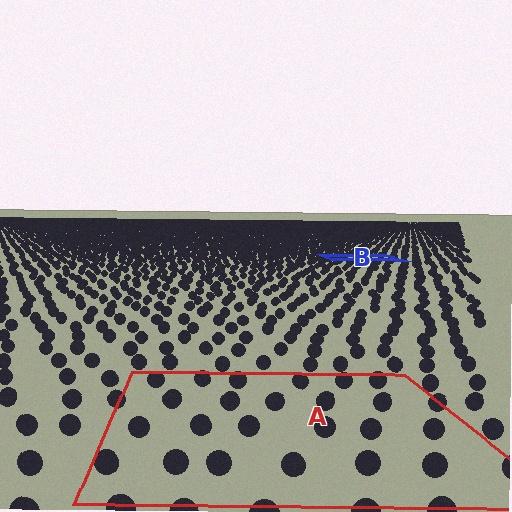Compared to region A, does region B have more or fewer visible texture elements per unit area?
Region B has more texture elements per unit area — they are packed more densely because it is farther away.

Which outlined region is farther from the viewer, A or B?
Region B is farther from the viewer — the texture elements inside it appear smaller and more densely packed.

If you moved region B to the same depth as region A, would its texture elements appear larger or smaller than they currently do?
They would appear larger. At a closer depth, the same texture elements are projected at a bigger on-screen size.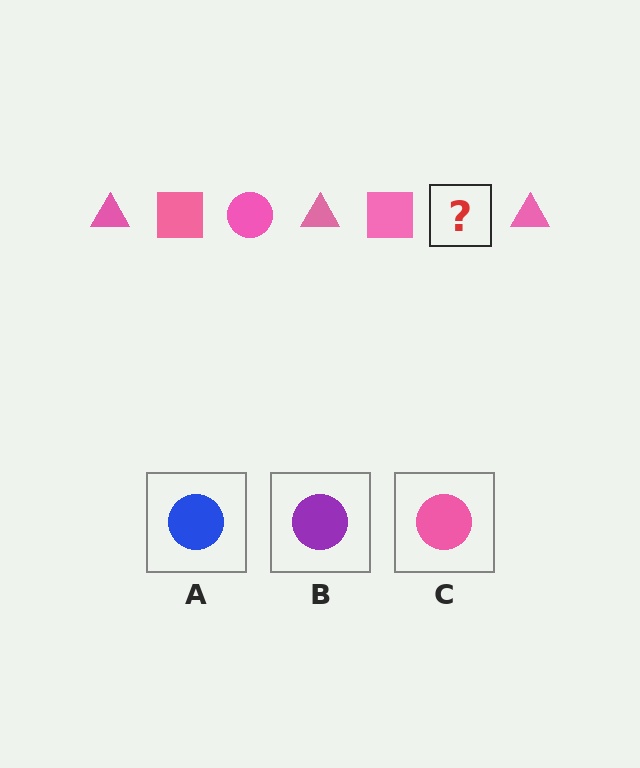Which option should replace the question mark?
Option C.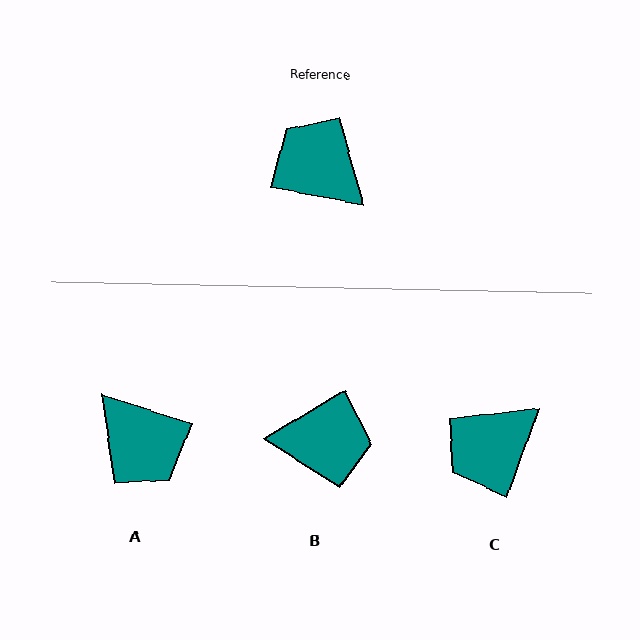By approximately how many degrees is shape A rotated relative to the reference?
Approximately 172 degrees counter-clockwise.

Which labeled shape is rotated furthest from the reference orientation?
A, about 172 degrees away.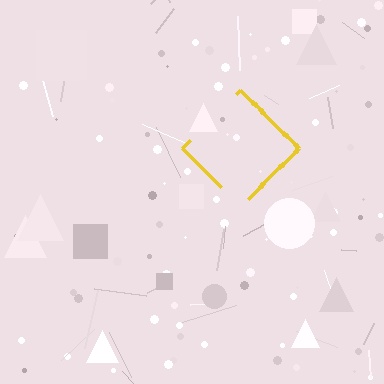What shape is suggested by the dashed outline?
The dashed outline suggests a diamond.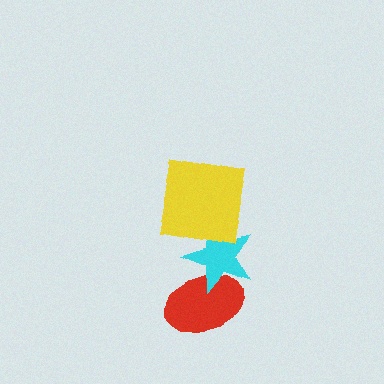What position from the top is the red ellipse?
The red ellipse is 3rd from the top.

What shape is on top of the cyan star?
The yellow square is on top of the cyan star.